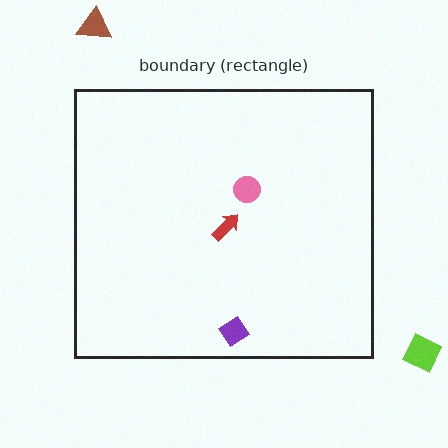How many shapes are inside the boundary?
3 inside, 2 outside.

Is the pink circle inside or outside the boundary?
Inside.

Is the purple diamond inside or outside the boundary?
Inside.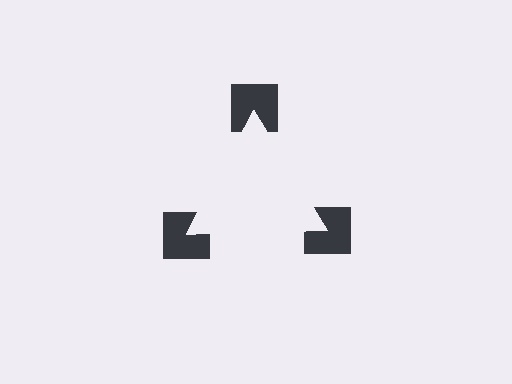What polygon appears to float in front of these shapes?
An illusory triangle — its edges are inferred from the aligned wedge cuts in the notched squares, not physically drawn.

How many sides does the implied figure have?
3 sides.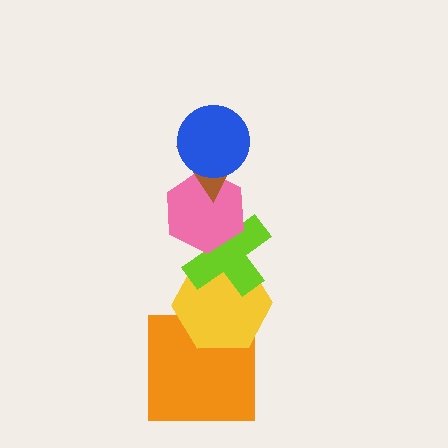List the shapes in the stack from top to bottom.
From top to bottom: the blue circle, the brown triangle, the pink hexagon, the lime cross, the yellow hexagon, the orange square.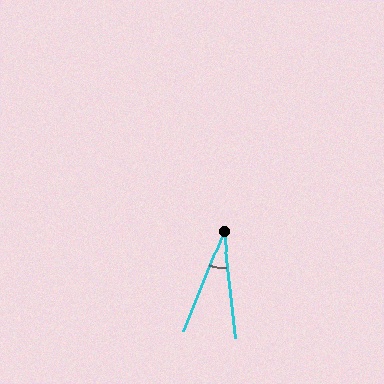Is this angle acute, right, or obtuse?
It is acute.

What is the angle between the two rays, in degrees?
Approximately 28 degrees.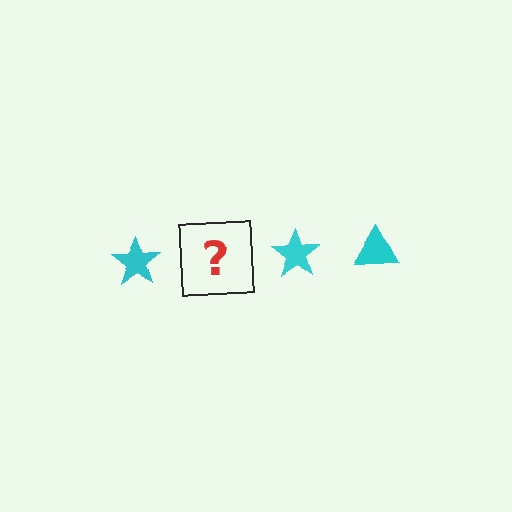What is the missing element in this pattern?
The missing element is a cyan triangle.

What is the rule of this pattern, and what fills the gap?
The rule is that the pattern cycles through star, triangle shapes in cyan. The gap should be filled with a cyan triangle.